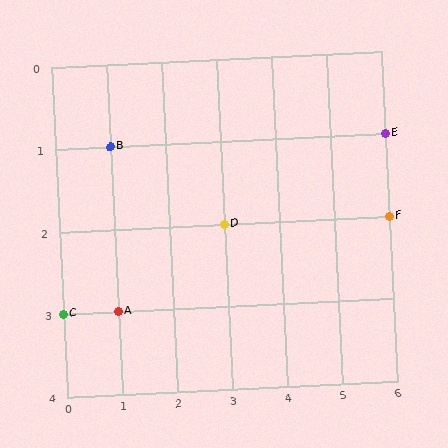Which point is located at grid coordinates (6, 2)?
Point F is at (6, 2).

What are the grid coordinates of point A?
Point A is at grid coordinates (1, 3).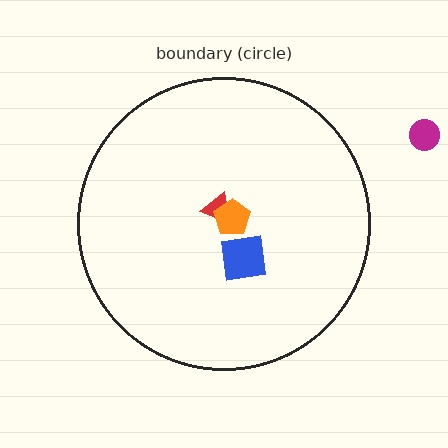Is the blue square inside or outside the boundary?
Inside.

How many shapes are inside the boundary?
3 inside, 1 outside.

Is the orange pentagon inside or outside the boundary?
Inside.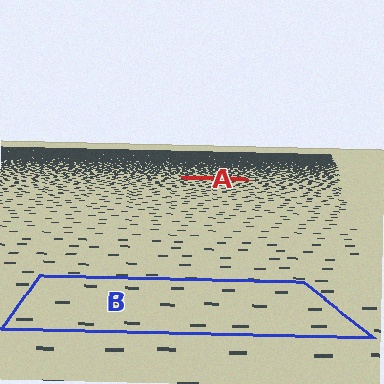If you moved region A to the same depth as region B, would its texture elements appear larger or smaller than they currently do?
They would appear larger. At a closer depth, the same texture elements are projected at a bigger on-screen size.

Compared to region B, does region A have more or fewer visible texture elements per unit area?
Region A has more texture elements per unit area — they are packed more densely because it is farther away.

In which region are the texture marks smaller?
The texture marks are smaller in region A, because it is farther away.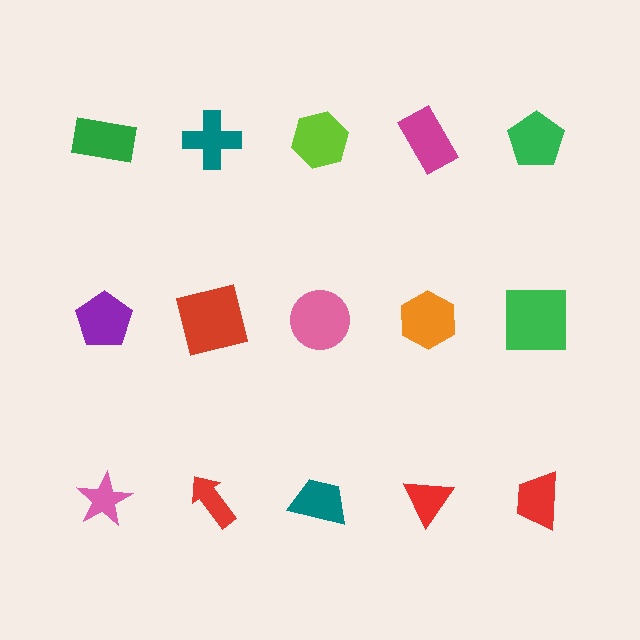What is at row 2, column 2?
A red square.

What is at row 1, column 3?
A lime hexagon.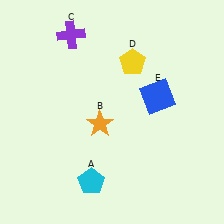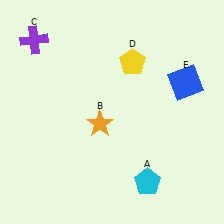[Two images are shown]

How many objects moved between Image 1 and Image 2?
3 objects moved between the two images.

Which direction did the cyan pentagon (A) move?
The cyan pentagon (A) moved right.